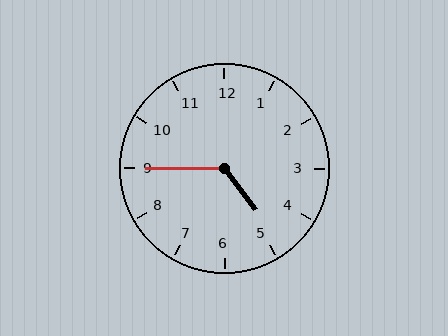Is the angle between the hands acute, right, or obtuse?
It is obtuse.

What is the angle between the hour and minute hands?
Approximately 128 degrees.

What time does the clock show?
4:45.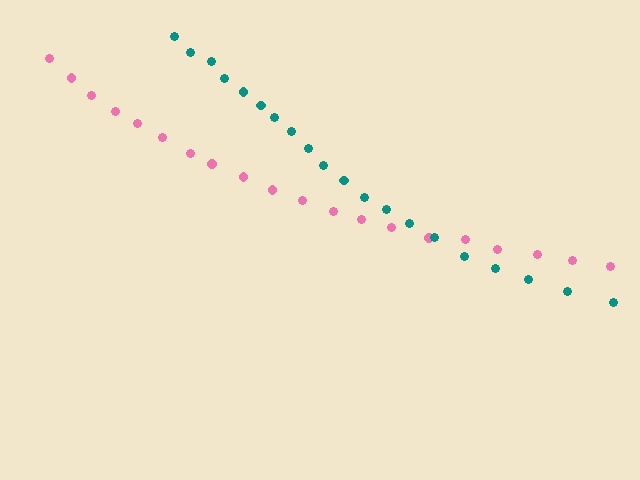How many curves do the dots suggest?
There are 2 distinct paths.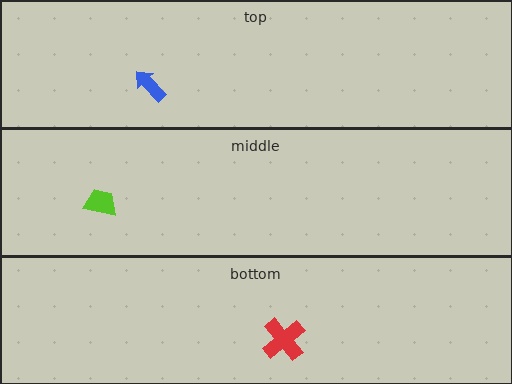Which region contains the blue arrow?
The top region.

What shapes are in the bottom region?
The red cross.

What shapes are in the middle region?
The lime trapezoid.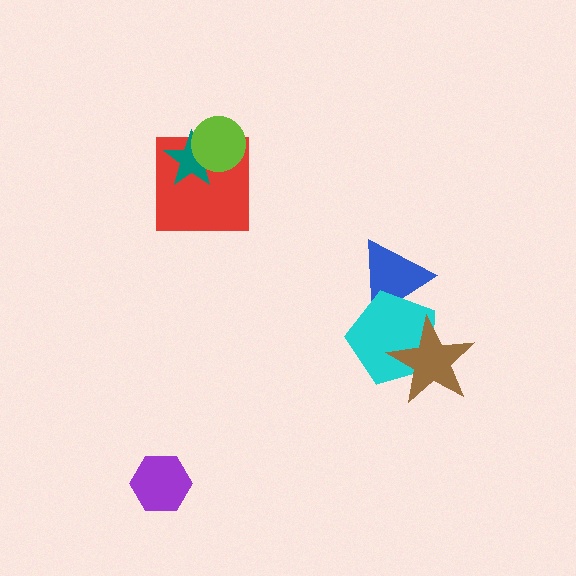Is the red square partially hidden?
Yes, it is partially covered by another shape.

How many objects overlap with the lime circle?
2 objects overlap with the lime circle.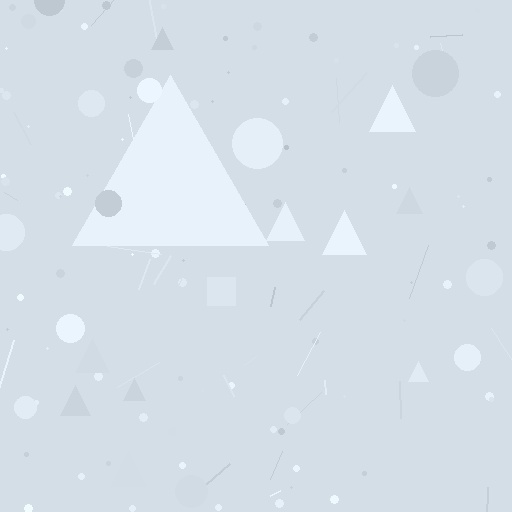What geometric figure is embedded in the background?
A triangle is embedded in the background.